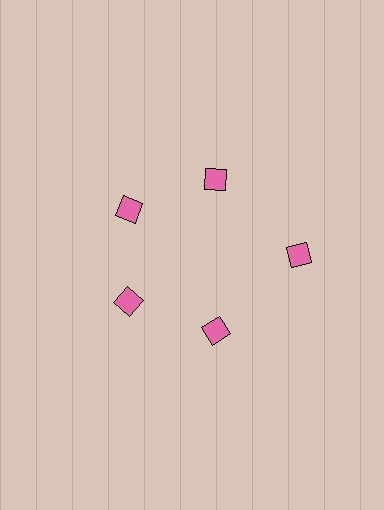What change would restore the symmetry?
The symmetry would be restored by moving it inward, back onto the ring so that all 5 diamonds sit at equal angles and equal distance from the center.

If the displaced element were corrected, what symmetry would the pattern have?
It would have 5-fold rotational symmetry — the pattern would map onto itself every 72 degrees.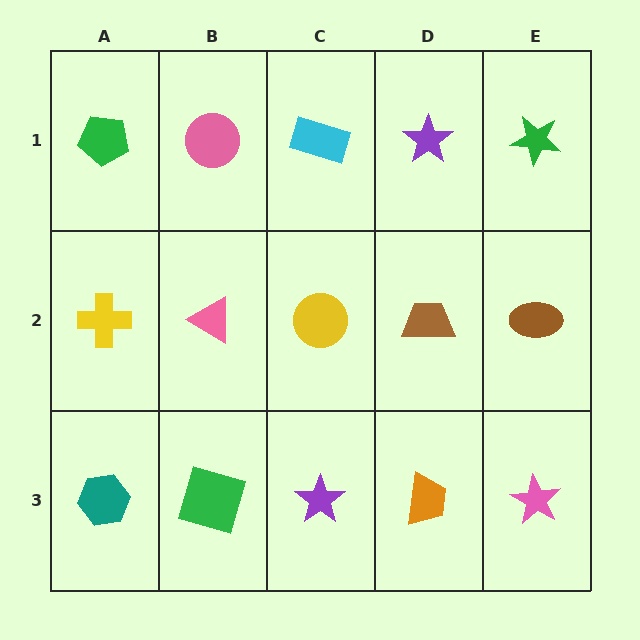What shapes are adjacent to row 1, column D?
A brown trapezoid (row 2, column D), a cyan rectangle (row 1, column C), a green star (row 1, column E).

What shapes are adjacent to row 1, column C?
A yellow circle (row 2, column C), a pink circle (row 1, column B), a purple star (row 1, column D).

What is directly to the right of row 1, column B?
A cyan rectangle.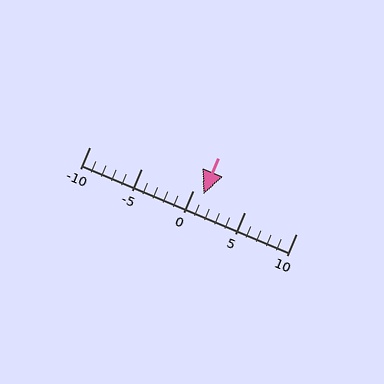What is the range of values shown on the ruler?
The ruler shows values from -10 to 10.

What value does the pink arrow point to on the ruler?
The pink arrow points to approximately 1.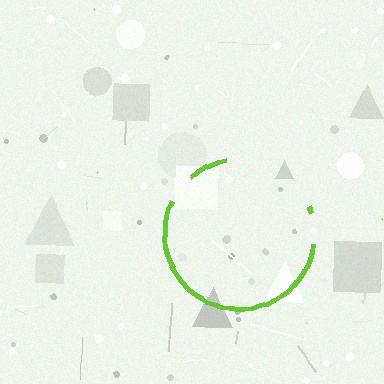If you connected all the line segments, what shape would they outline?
They would outline a circle.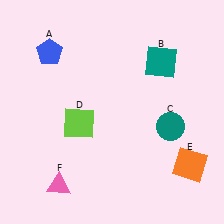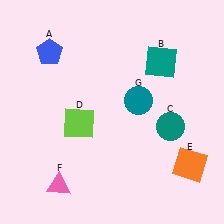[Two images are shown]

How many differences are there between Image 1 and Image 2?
There is 1 difference between the two images.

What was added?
A teal circle (G) was added in Image 2.